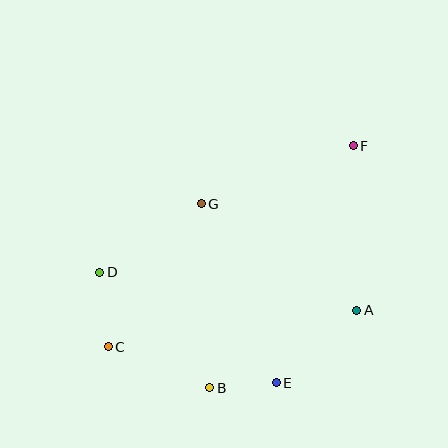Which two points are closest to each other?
Points B and E are closest to each other.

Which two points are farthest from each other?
Points C and F are farthest from each other.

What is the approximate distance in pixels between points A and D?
The distance between A and D is approximately 260 pixels.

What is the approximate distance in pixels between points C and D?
The distance between C and D is approximately 75 pixels.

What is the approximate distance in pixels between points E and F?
The distance between E and F is approximately 250 pixels.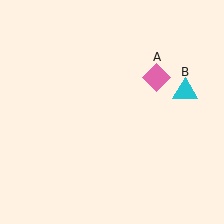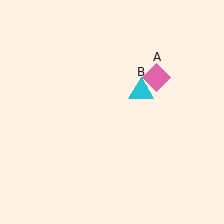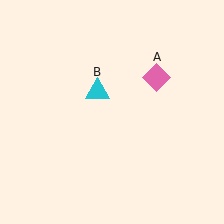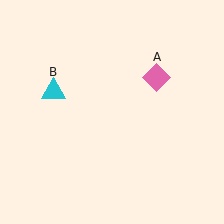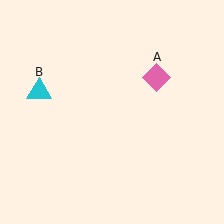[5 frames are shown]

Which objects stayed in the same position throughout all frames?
Pink diamond (object A) remained stationary.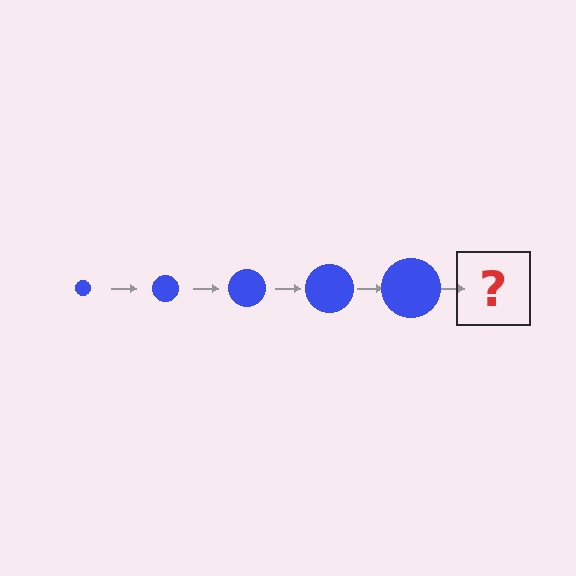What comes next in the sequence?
The next element should be a blue circle, larger than the previous one.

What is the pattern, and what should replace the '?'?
The pattern is that the circle gets progressively larger each step. The '?' should be a blue circle, larger than the previous one.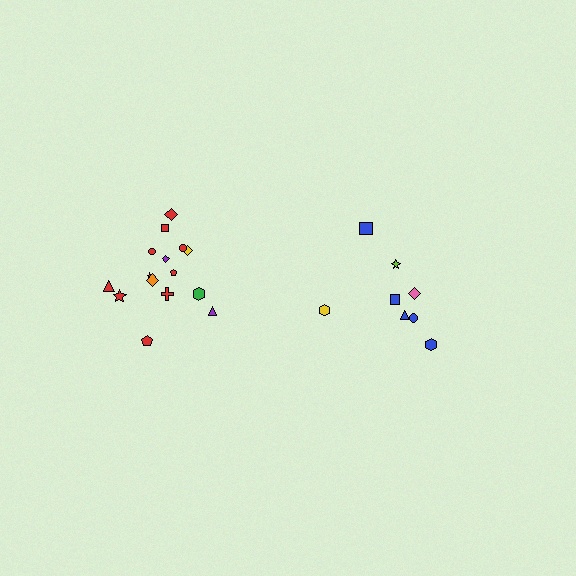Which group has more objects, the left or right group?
The left group.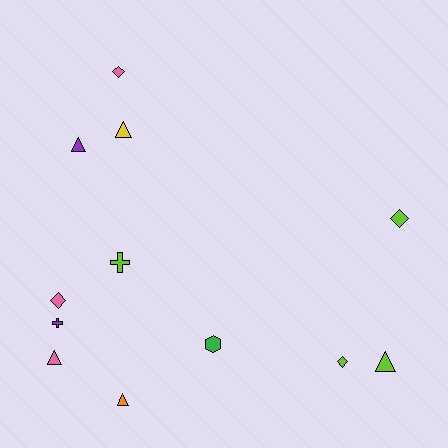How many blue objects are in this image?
There are no blue objects.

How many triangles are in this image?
There are 5 triangles.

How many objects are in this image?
There are 12 objects.